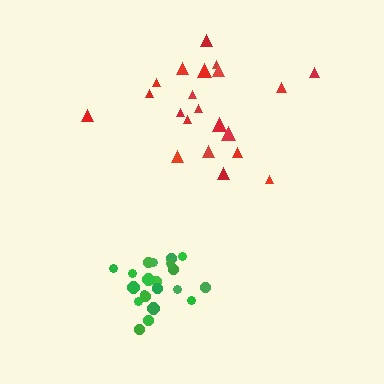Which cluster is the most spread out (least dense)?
Red.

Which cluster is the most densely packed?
Green.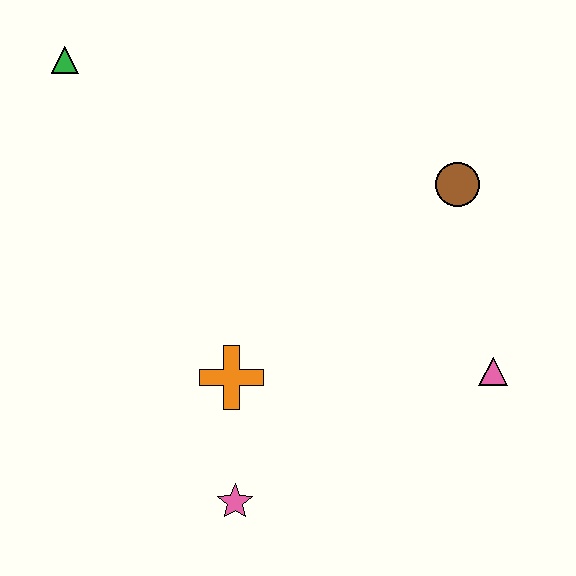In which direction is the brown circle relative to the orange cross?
The brown circle is to the right of the orange cross.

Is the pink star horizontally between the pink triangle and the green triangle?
Yes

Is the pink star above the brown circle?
No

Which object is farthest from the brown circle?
The green triangle is farthest from the brown circle.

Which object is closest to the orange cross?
The pink star is closest to the orange cross.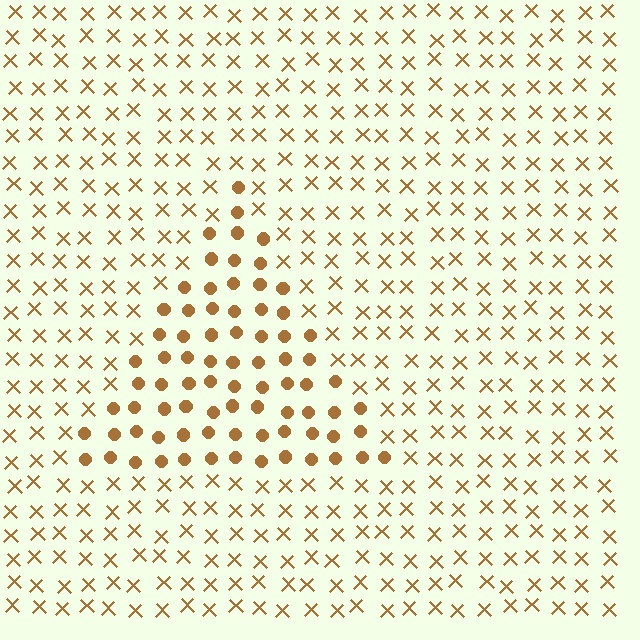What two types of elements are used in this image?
The image uses circles inside the triangle region and X marks outside it.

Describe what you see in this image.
The image is filled with small brown elements arranged in a uniform grid. A triangle-shaped region contains circles, while the surrounding area contains X marks. The boundary is defined purely by the change in element shape.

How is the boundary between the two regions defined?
The boundary is defined by a change in element shape: circles inside vs. X marks outside. All elements share the same color and spacing.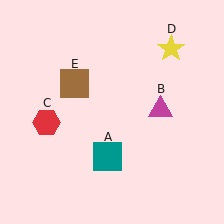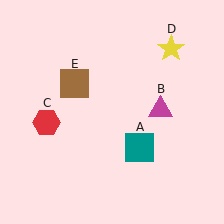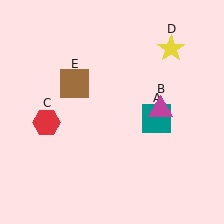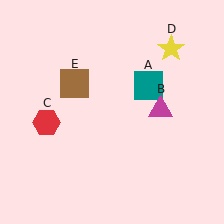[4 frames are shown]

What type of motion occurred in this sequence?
The teal square (object A) rotated counterclockwise around the center of the scene.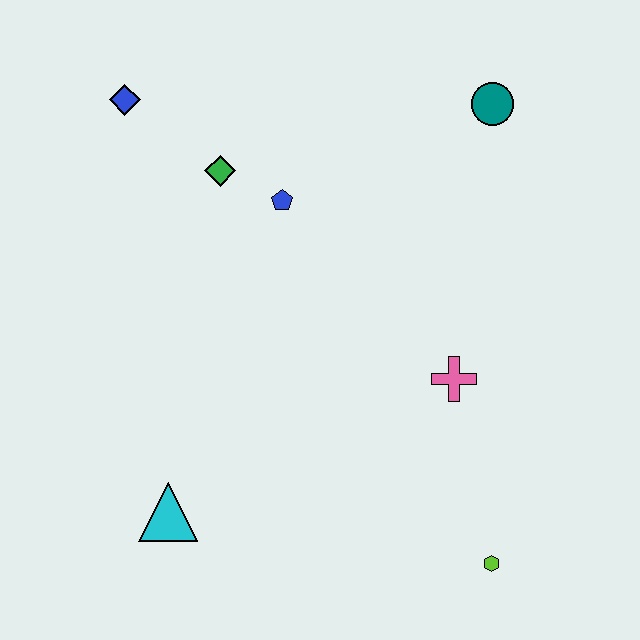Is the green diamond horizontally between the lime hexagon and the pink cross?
No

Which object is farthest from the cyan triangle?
The teal circle is farthest from the cyan triangle.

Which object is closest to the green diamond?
The blue pentagon is closest to the green diamond.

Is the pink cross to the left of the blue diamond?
No